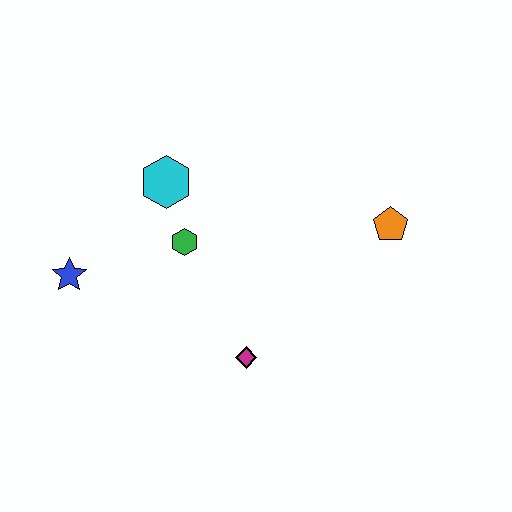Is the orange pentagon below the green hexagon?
No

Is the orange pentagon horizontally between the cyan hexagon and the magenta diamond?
No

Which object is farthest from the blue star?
The orange pentagon is farthest from the blue star.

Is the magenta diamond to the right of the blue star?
Yes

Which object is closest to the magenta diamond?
The green hexagon is closest to the magenta diamond.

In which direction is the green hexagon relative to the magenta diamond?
The green hexagon is above the magenta diamond.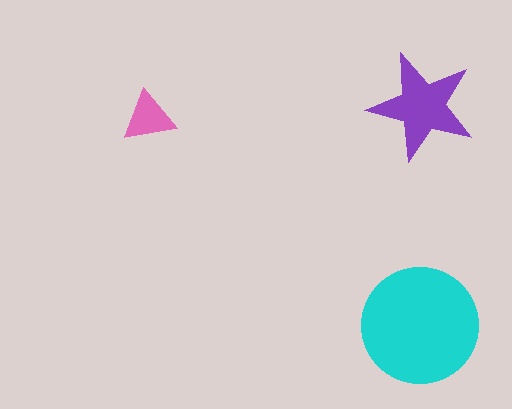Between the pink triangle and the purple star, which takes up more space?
The purple star.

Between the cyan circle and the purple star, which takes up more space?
The cyan circle.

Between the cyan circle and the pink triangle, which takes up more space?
The cyan circle.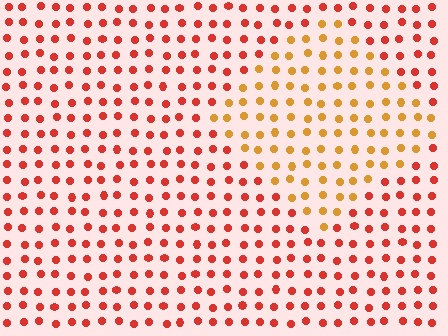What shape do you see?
I see a diamond.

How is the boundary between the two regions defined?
The boundary is defined purely by a slight shift in hue (about 36 degrees). Spacing, size, and orientation are identical on both sides.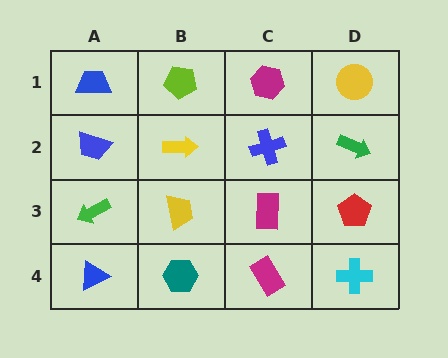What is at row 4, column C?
A magenta rectangle.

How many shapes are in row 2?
4 shapes.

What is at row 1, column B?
A lime pentagon.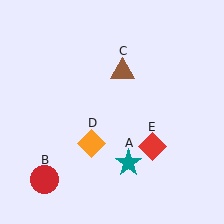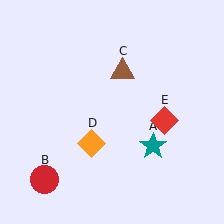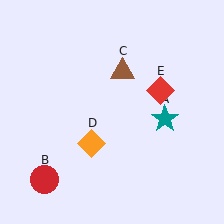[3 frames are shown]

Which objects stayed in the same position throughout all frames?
Red circle (object B) and brown triangle (object C) and orange diamond (object D) remained stationary.